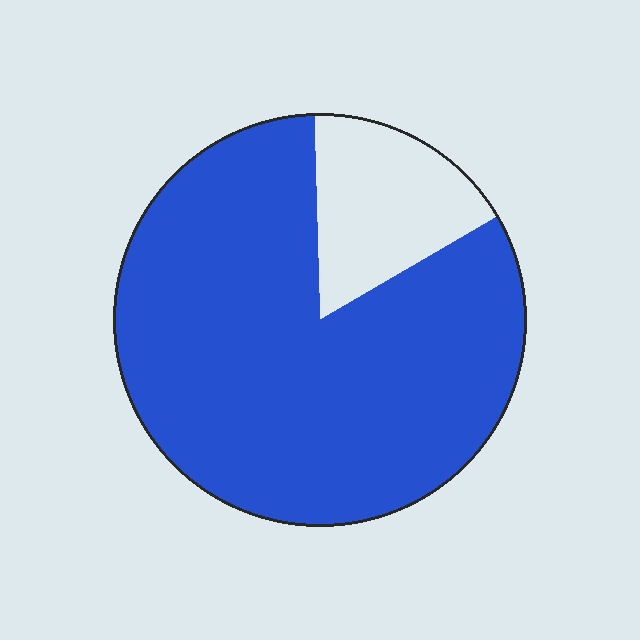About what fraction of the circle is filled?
About five sixths (5/6).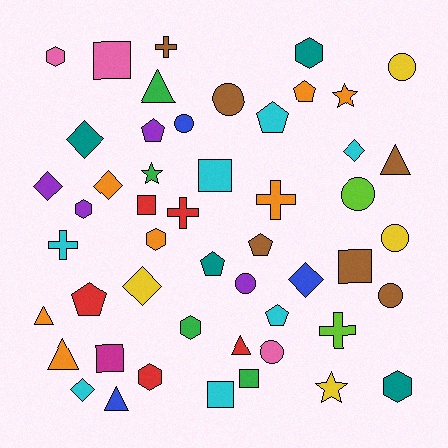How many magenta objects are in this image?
There is 1 magenta object.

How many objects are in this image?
There are 50 objects.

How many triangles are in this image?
There are 6 triangles.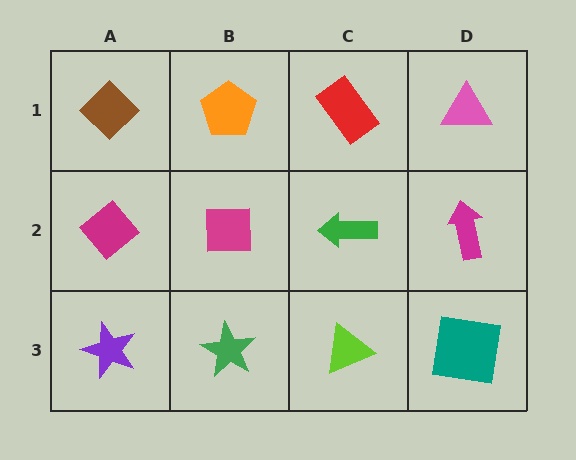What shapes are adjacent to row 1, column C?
A green arrow (row 2, column C), an orange pentagon (row 1, column B), a pink triangle (row 1, column D).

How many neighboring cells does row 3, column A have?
2.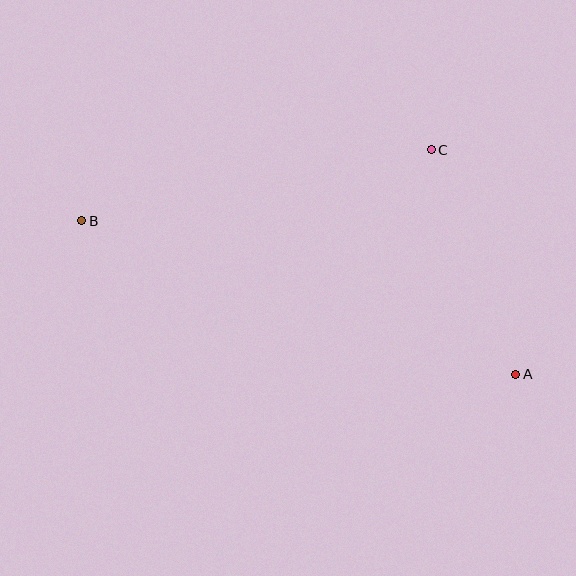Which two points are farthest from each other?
Points A and B are farthest from each other.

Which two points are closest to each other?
Points A and C are closest to each other.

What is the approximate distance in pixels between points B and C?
The distance between B and C is approximately 357 pixels.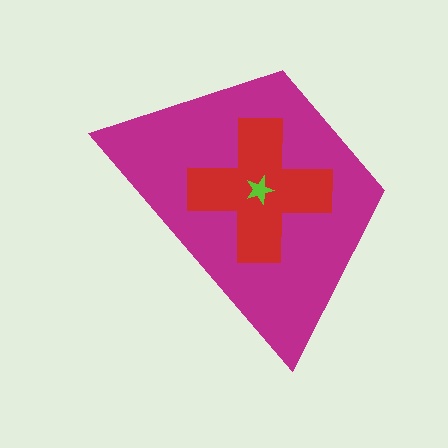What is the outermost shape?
The magenta trapezoid.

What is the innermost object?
The lime star.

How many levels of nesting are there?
3.